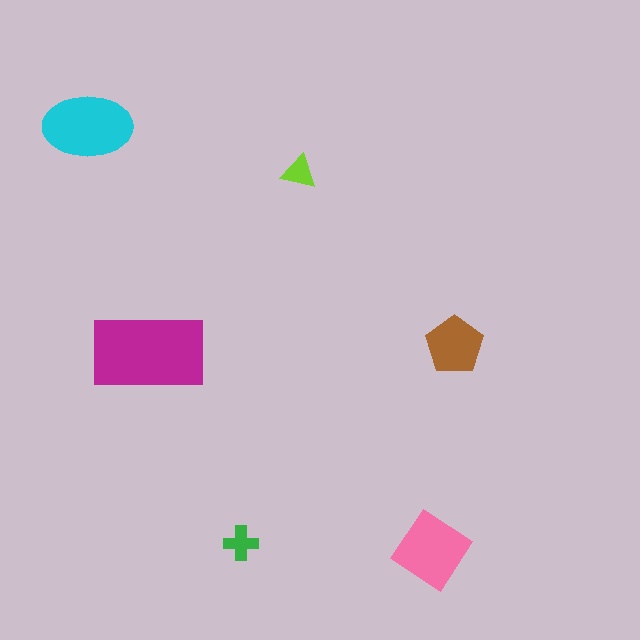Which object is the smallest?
The lime triangle.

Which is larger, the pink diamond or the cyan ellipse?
The cyan ellipse.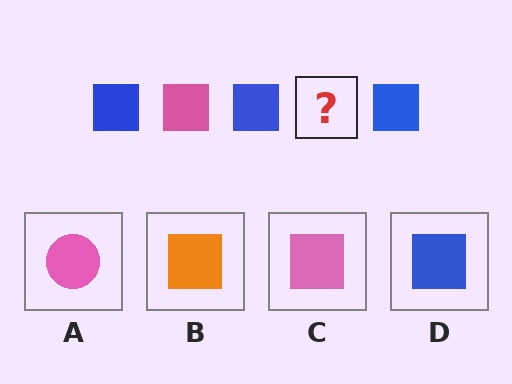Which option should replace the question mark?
Option C.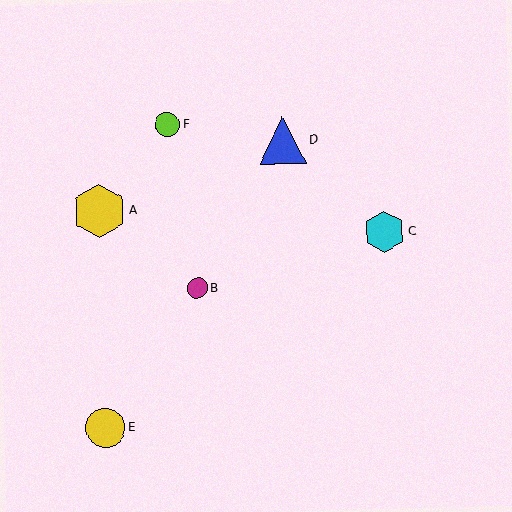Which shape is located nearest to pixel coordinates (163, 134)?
The lime circle (labeled F) at (167, 124) is nearest to that location.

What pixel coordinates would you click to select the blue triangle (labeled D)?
Click at (283, 140) to select the blue triangle D.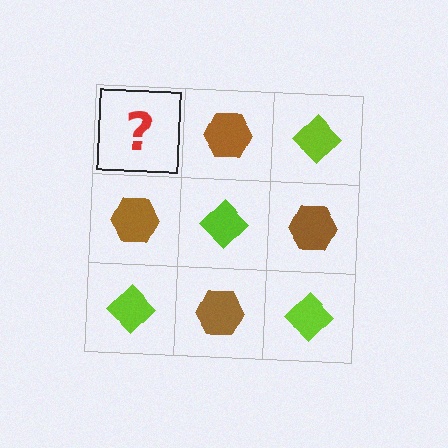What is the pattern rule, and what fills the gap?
The rule is that it alternates lime diamond and brown hexagon in a checkerboard pattern. The gap should be filled with a lime diamond.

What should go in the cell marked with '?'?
The missing cell should contain a lime diamond.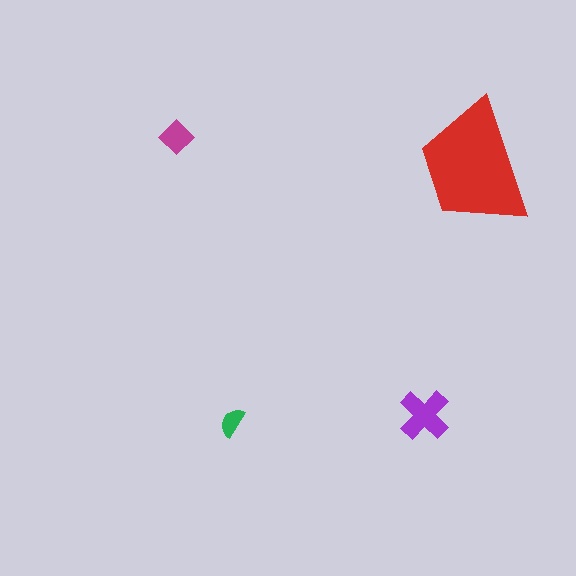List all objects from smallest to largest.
The green semicircle, the magenta diamond, the purple cross, the red trapezoid.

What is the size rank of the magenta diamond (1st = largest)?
3rd.